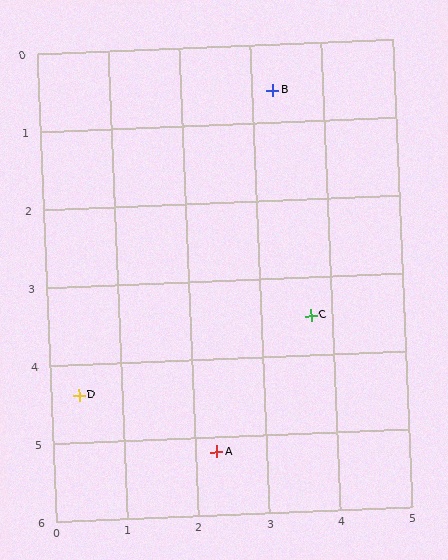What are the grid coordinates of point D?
Point D is at approximately (0.4, 4.4).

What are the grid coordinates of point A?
Point A is at approximately (2.3, 5.2).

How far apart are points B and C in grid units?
Points B and C are about 2.9 grid units apart.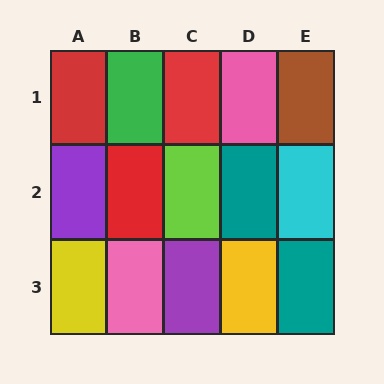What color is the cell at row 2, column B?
Red.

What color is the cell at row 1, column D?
Pink.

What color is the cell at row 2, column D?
Teal.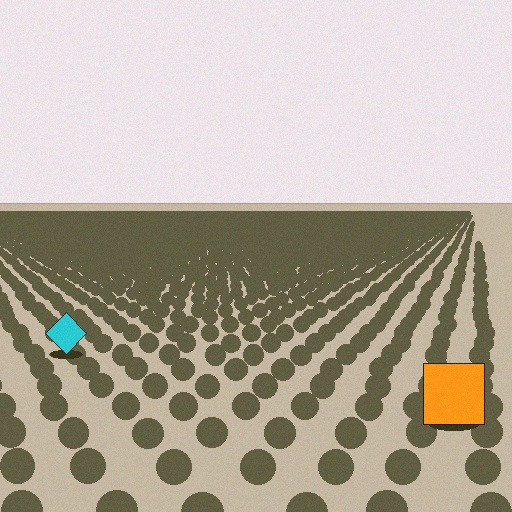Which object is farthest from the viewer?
The cyan diamond is farthest from the viewer. It appears smaller and the ground texture around it is denser.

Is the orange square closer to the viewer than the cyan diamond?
Yes. The orange square is closer — you can tell from the texture gradient: the ground texture is coarser near it.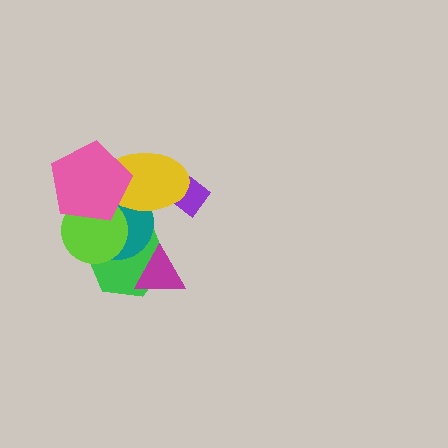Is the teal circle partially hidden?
Yes, it is partially covered by another shape.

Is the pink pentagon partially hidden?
No, no other shape covers it.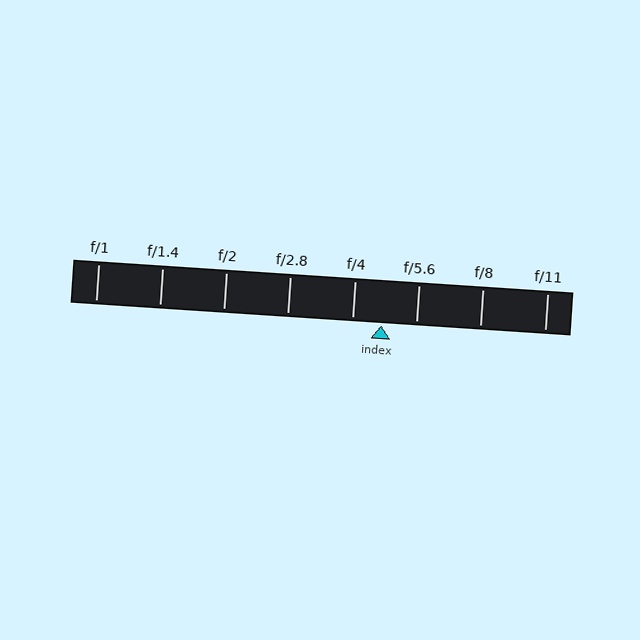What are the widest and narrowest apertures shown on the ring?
The widest aperture shown is f/1 and the narrowest is f/11.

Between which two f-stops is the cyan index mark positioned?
The index mark is between f/4 and f/5.6.